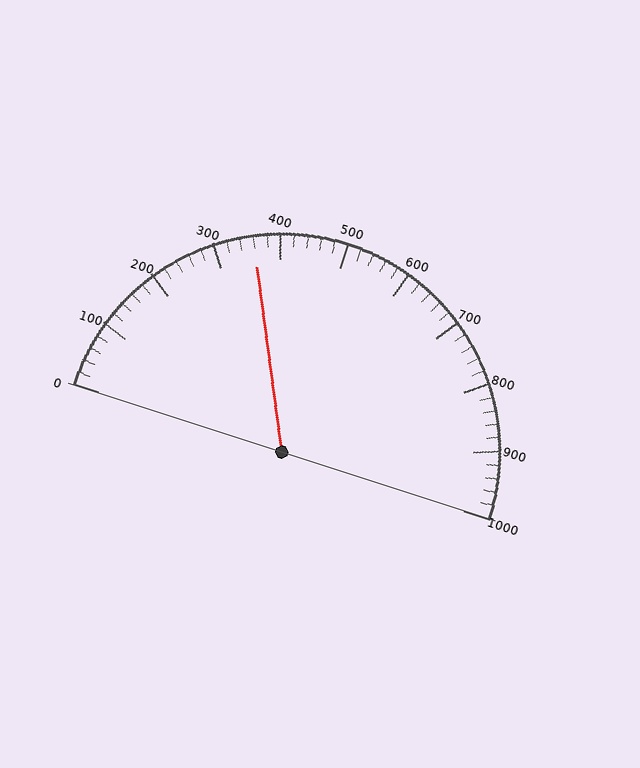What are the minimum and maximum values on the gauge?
The gauge ranges from 0 to 1000.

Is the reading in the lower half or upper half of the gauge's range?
The reading is in the lower half of the range (0 to 1000).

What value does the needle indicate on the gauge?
The needle indicates approximately 360.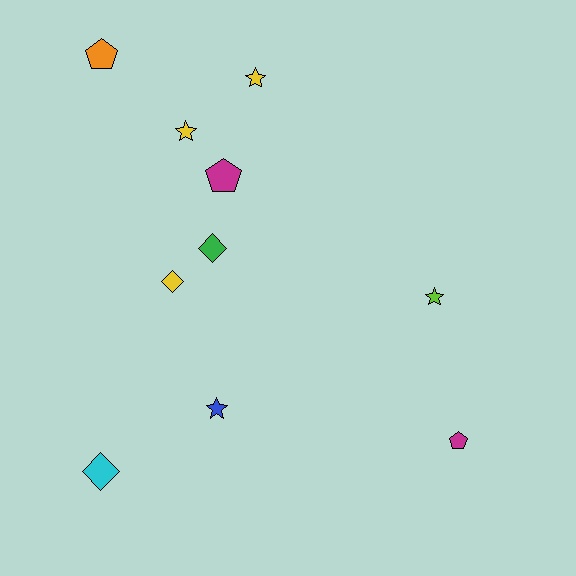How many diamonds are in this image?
There are 3 diamonds.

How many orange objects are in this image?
There is 1 orange object.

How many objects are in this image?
There are 10 objects.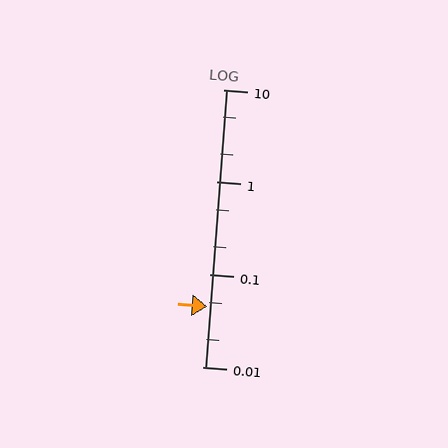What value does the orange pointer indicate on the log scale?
The pointer indicates approximately 0.045.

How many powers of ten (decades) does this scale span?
The scale spans 3 decades, from 0.01 to 10.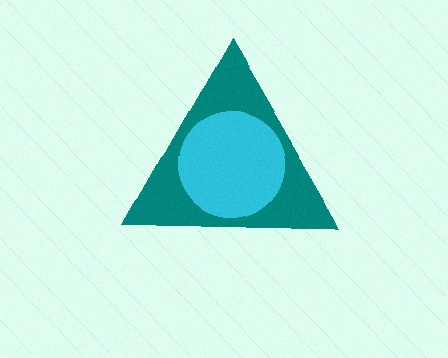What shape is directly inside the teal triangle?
The cyan circle.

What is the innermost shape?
The cyan circle.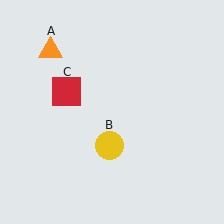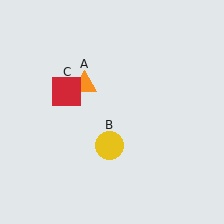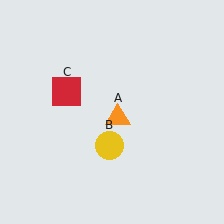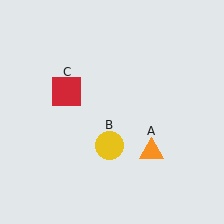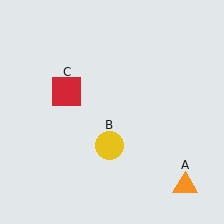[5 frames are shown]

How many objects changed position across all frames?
1 object changed position: orange triangle (object A).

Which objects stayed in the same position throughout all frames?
Yellow circle (object B) and red square (object C) remained stationary.